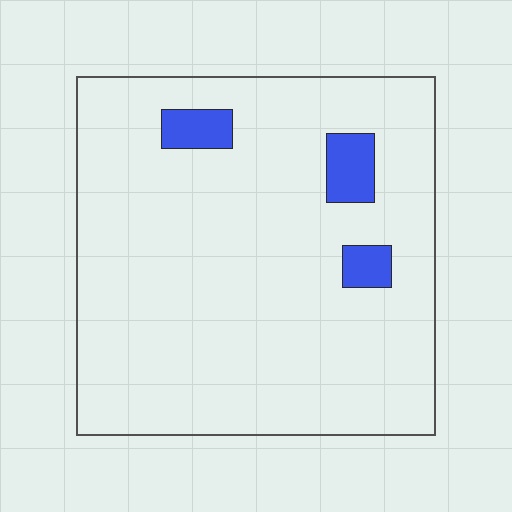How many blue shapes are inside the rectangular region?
3.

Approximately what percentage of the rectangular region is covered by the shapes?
Approximately 5%.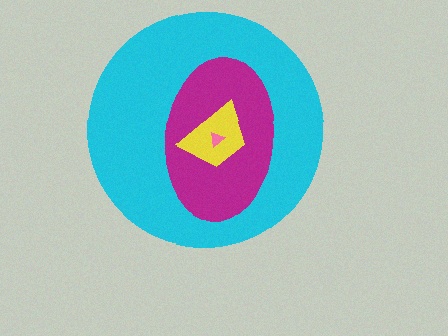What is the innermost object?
The pink triangle.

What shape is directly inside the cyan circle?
The magenta ellipse.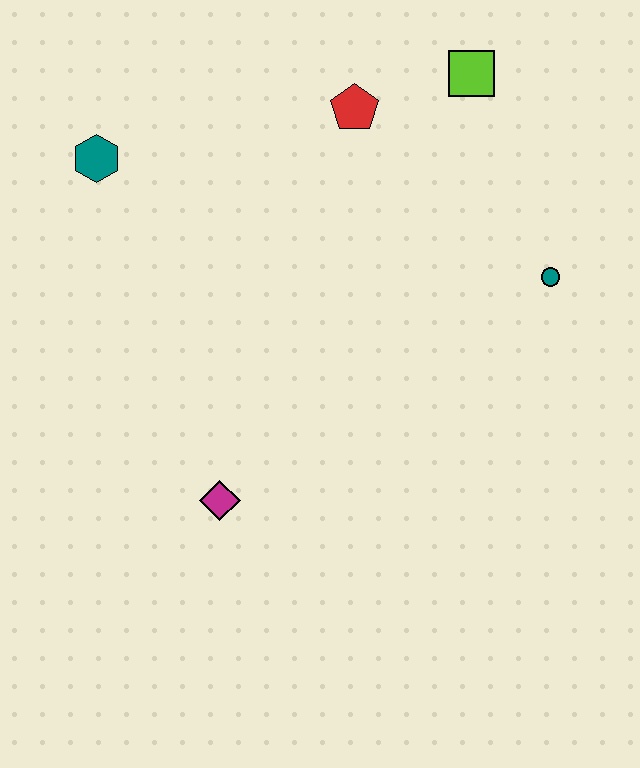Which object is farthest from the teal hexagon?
The teal circle is farthest from the teal hexagon.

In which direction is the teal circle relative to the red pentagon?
The teal circle is to the right of the red pentagon.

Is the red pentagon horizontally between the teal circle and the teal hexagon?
Yes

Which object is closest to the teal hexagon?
The red pentagon is closest to the teal hexagon.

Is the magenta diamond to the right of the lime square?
No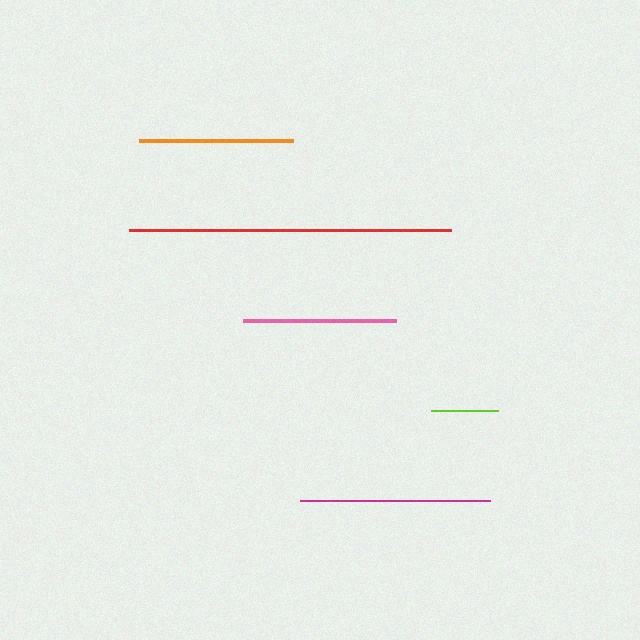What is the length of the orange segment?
The orange segment is approximately 154 pixels long.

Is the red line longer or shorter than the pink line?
The red line is longer than the pink line.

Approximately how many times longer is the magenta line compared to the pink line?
The magenta line is approximately 1.2 times the length of the pink line.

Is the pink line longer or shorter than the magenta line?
The magenta line is longer than the pink line.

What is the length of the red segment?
The red segment is approximately 321 pixels long.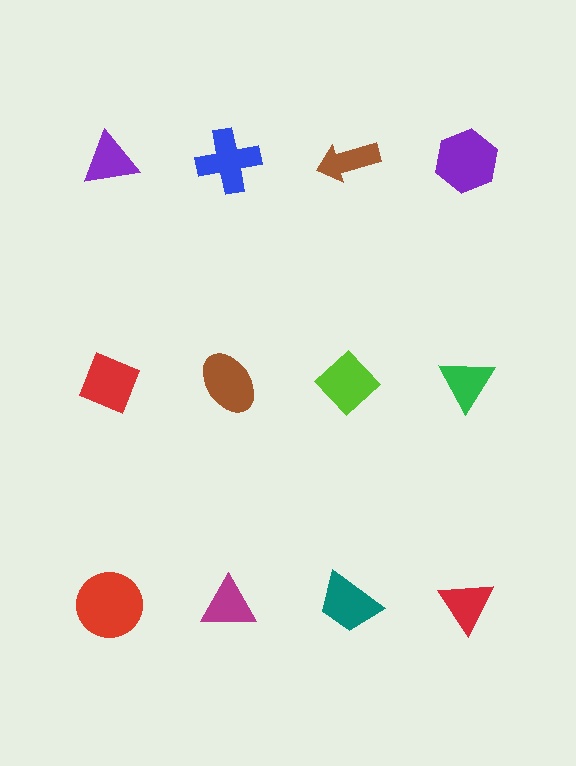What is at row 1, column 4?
A purple hexagon.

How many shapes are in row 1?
4 shapes.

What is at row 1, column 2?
A blue cross.